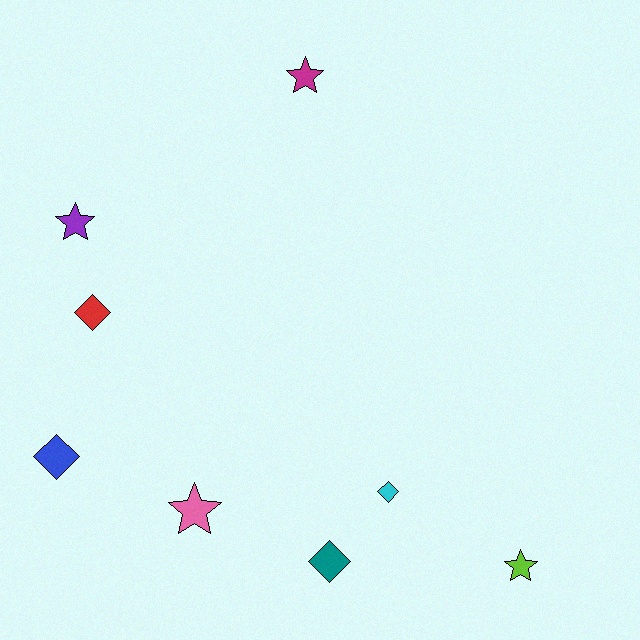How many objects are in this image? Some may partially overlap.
There are 8 objects.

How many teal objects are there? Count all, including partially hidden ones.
There is 1 teal object.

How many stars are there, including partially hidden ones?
There are 4 stars.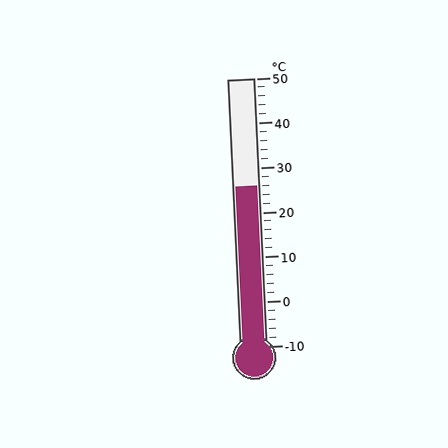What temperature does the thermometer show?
The thermometer shows approximately 26°C.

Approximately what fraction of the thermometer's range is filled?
The thermometer is filled to approximately 60% of its range.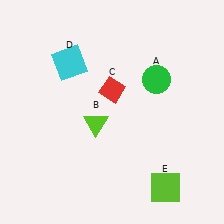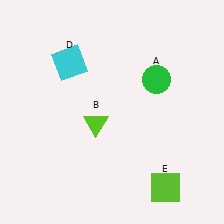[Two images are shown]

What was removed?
The red diamond (C) was removed in Image 2.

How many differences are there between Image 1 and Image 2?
There is 1 difference between the two images.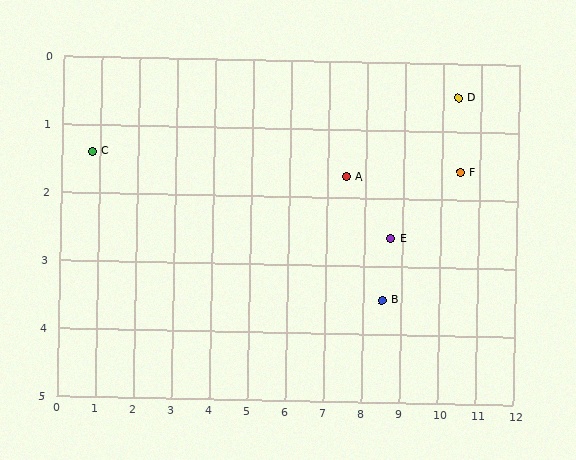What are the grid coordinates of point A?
Point A is at approximately (7.5, 1.7).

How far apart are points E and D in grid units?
Points E and D are about 2.7 grid units apart.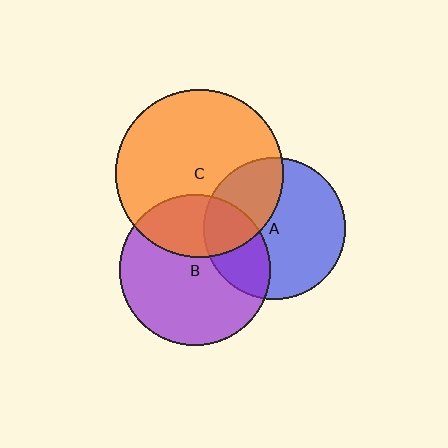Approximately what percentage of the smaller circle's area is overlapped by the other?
Approximately 30%.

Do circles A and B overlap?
Yes.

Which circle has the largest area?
Circle C (orange).